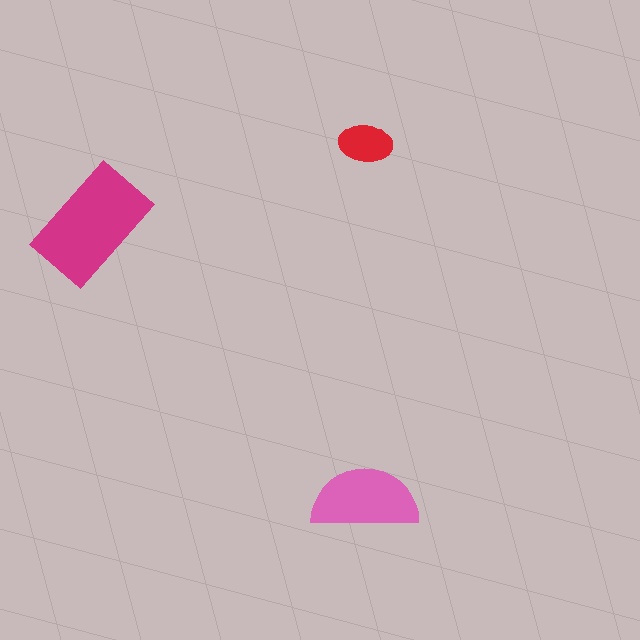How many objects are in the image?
There are 3 objects in the image.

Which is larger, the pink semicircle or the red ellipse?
The pink semicircle.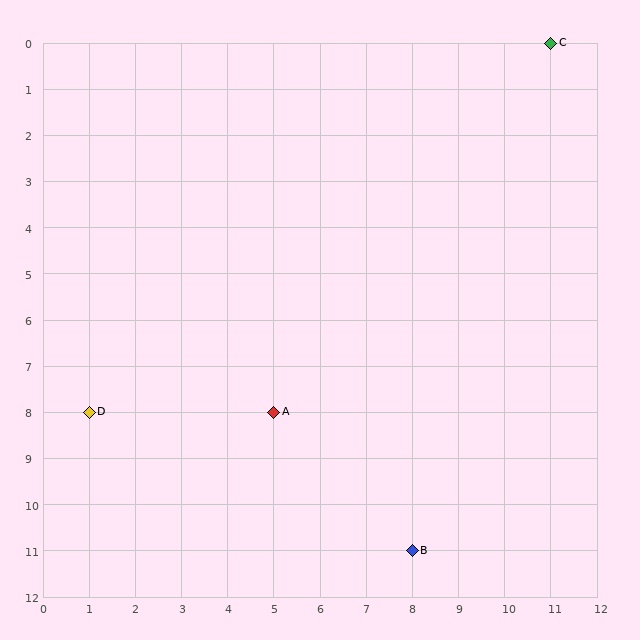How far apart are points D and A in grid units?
Points D and A are 4 columns apart.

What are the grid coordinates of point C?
Point C is at grid coordinates (11, 0).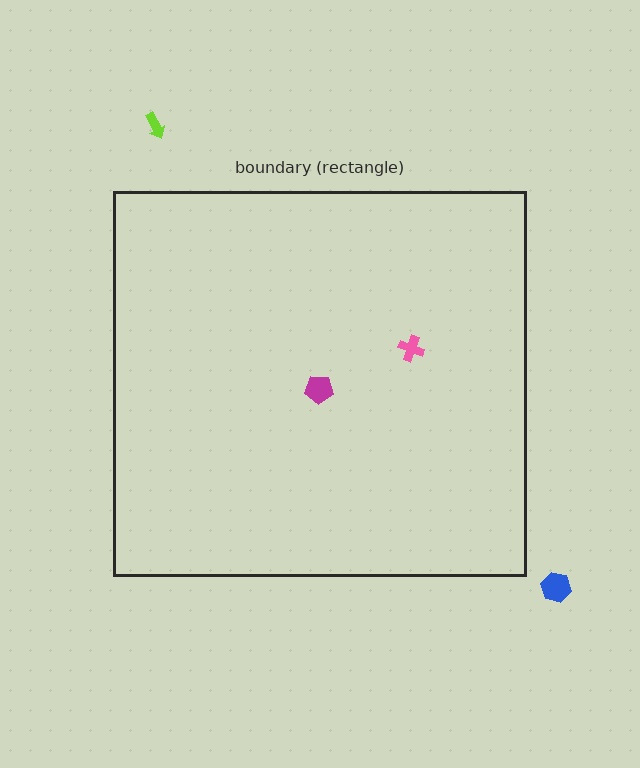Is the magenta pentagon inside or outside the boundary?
Inside.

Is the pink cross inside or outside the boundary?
Inside.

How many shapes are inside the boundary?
2 inside, 2 outside.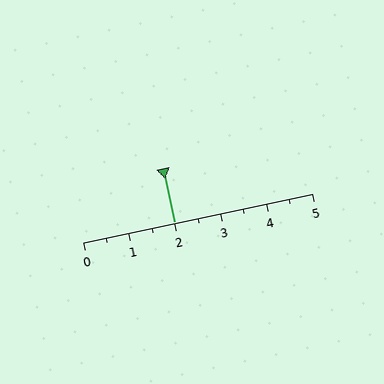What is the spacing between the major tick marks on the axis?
The major ticks are spaced 1 apart.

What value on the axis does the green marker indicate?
The marker indicates approximately 2.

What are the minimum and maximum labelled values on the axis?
The axis runs from 0 to 5.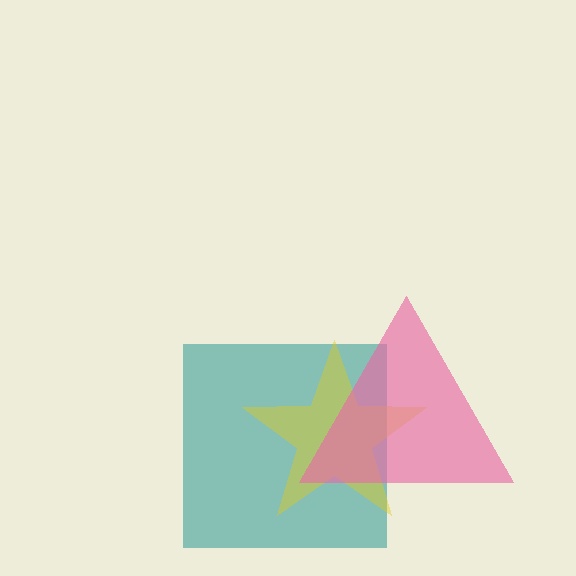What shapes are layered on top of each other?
The layered shapes are: a teal square, a yellow star, a pink triangle.